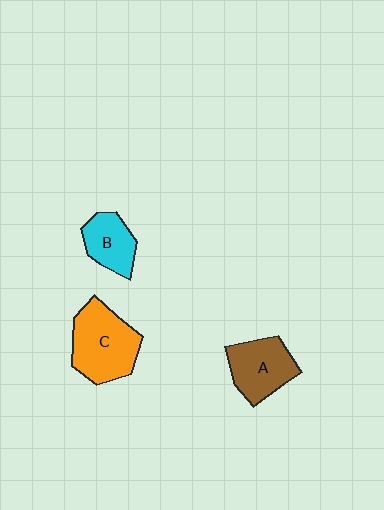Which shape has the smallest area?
Shape B (cyan).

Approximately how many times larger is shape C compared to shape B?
Approximately 1.7 times.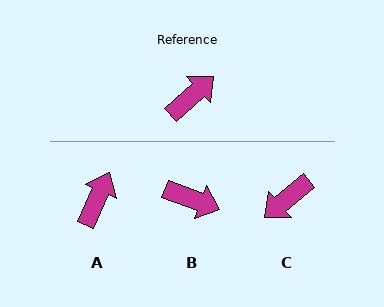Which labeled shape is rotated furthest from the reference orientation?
C, about 177 degrees away.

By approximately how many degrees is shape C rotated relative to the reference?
Approximately 177 degrees counter-clockwise.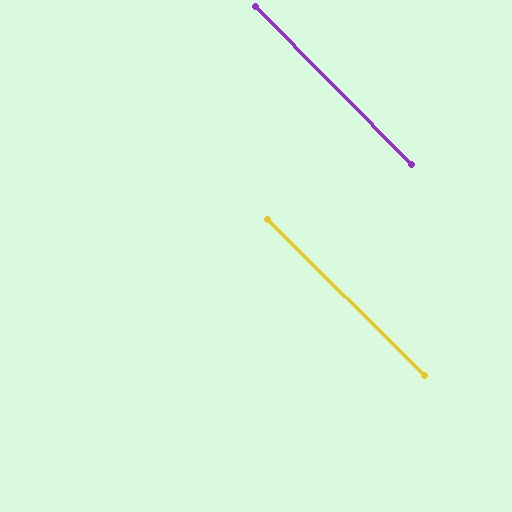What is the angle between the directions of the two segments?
Approximately 1 degree.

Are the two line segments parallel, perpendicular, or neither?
Parallel — their directions differ by only 0.5°.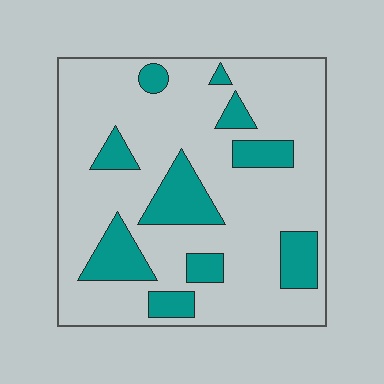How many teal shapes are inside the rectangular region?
10.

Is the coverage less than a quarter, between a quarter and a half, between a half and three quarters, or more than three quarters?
Less than a quarter.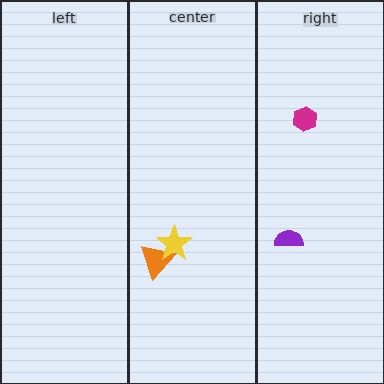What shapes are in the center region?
The orange triangle, the yellow star.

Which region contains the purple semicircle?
The right region.